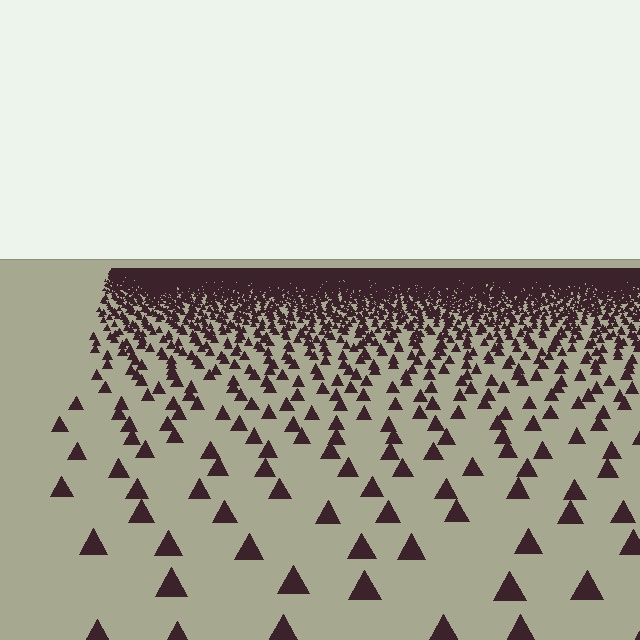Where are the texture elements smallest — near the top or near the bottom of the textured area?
Near the top.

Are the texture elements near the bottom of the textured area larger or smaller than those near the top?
Larger. Near the bottom, elements are closer to the viewer and appear at a bigger on-screen size.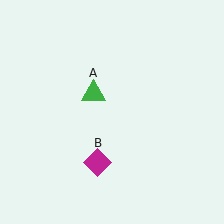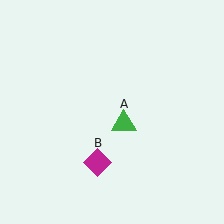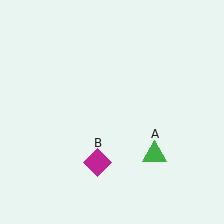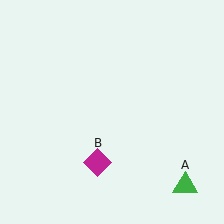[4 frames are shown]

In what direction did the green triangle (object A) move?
The green triangle (object A) moved down and to the right.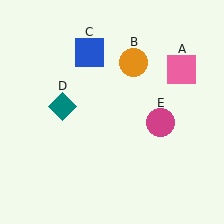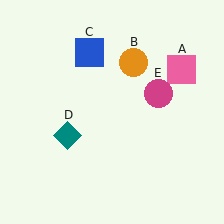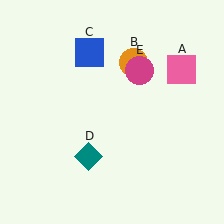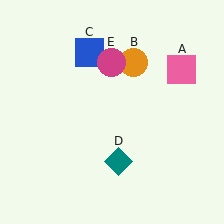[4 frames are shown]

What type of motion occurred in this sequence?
The teal diamond (object D), magenta circle (object E) rotated counterclockwise around the center of the scene.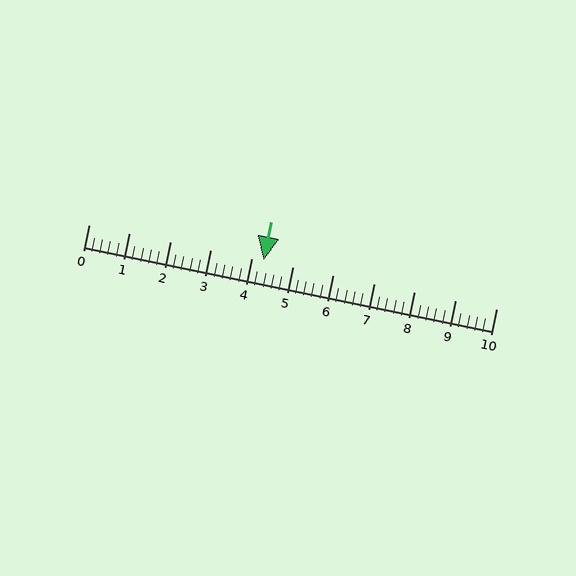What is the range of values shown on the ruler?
The ruler shows values from 0 to 10.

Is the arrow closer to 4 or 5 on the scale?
The arrow is closer to 4.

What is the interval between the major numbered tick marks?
The major tick marks are spaced 1 units apart.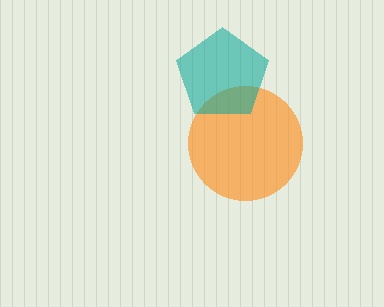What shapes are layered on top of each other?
The layered shapes are: an orange circle, a teal pentagon.